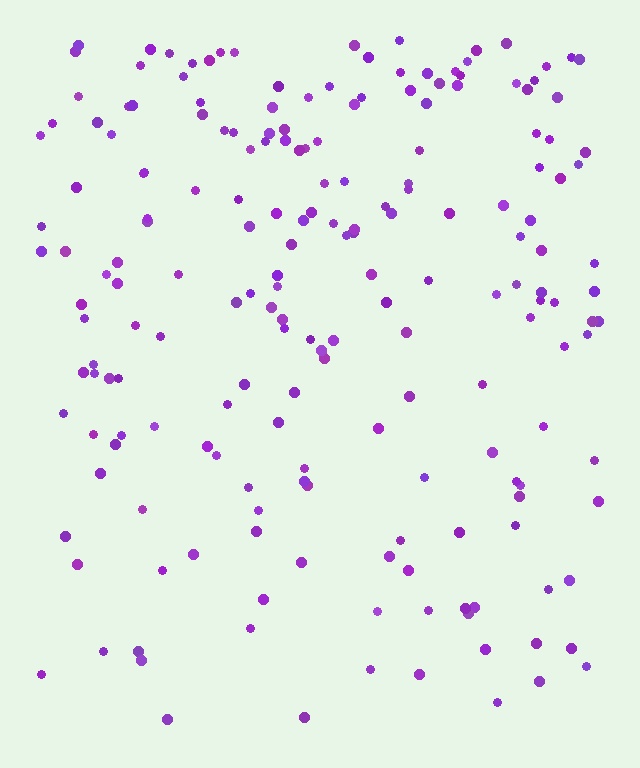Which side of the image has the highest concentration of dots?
The top.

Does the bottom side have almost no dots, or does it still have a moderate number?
Still a moderate number, just noticeably fewer than the top.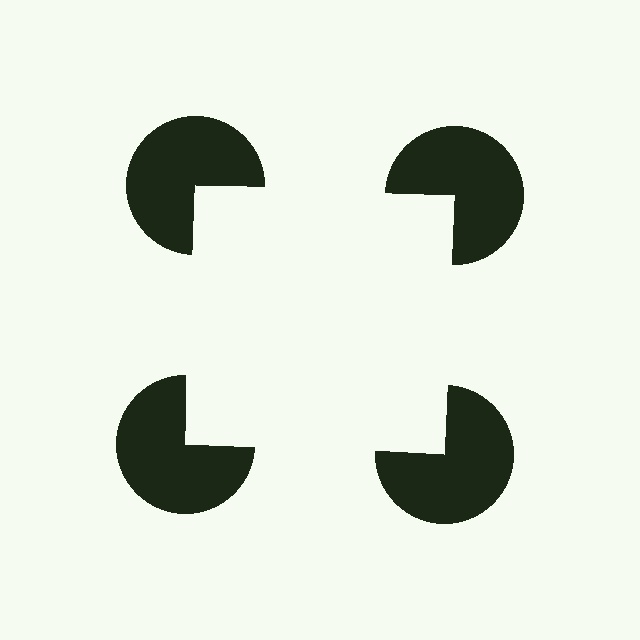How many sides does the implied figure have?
4 sides.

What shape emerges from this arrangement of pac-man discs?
An illusory square — its edges are inferred from the aligned wedge cuts in the pac-man discs, not physically drawn.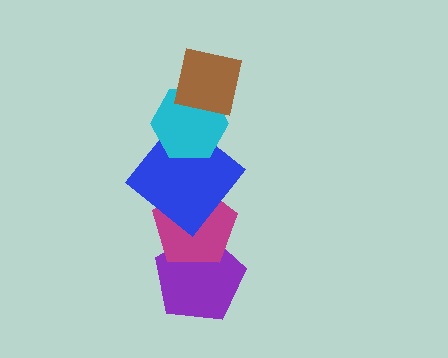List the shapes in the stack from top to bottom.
From top to bottom: the brown square, the cyan hexagon, the blue diamond, the magenta pentagon, the purple pentagon.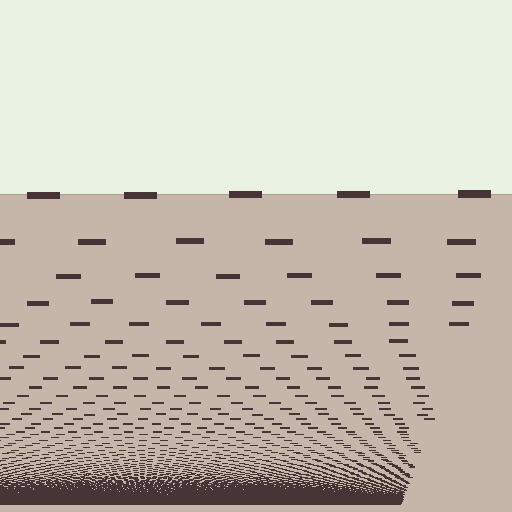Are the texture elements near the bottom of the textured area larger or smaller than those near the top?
Smaller. The gradient is inverted — elements near the bottom are smaller and denser.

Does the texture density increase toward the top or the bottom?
Density increases toward the bottom.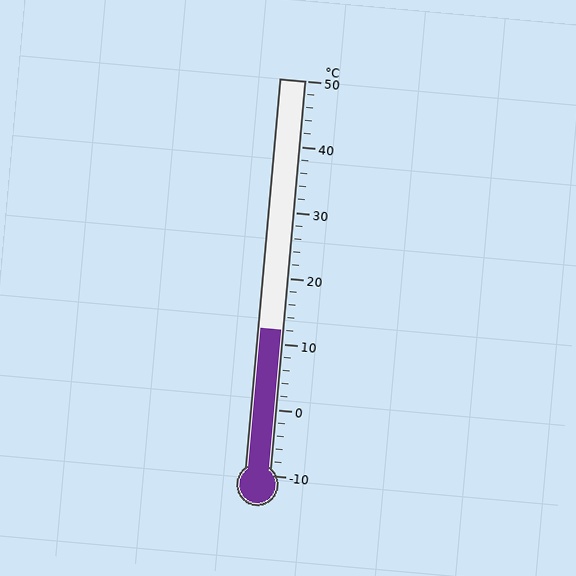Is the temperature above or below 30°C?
The temperature is below 30°C.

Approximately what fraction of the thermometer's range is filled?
The thermometer is filled to approximately 35% of its range.